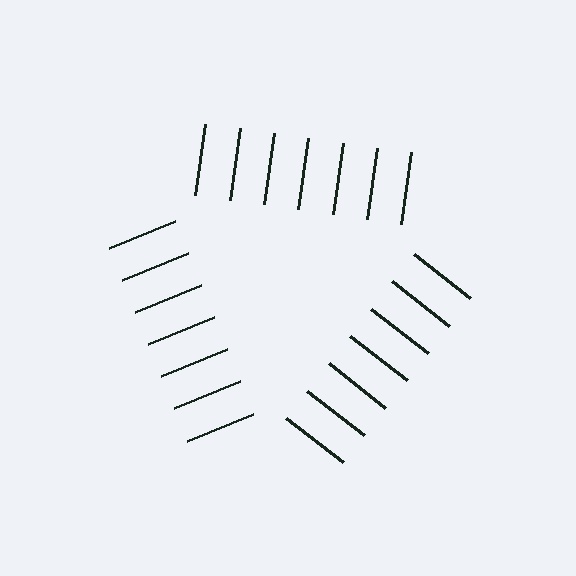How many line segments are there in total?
21 — 7 along each of the 3 edges.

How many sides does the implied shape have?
3 sides — the line-ends trace a triangle.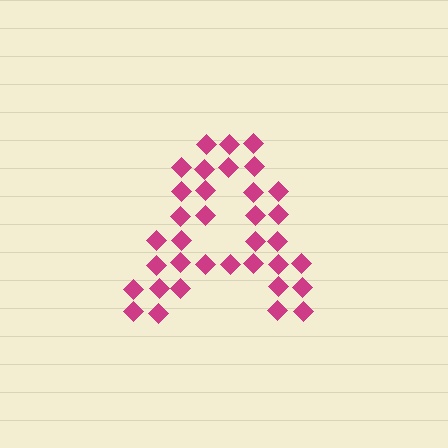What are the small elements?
The small elements are diamonds.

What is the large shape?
The large shape is the letter A.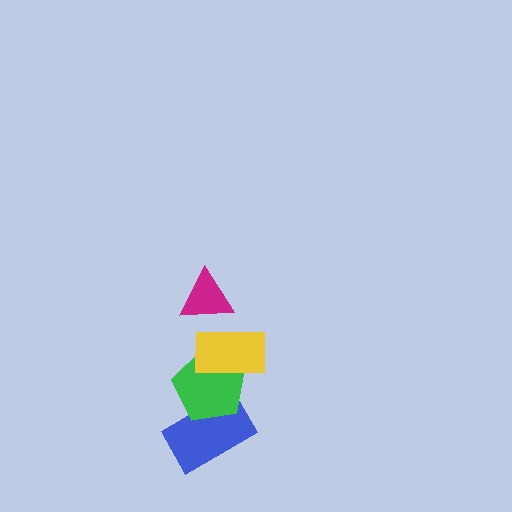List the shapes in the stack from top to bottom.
From top to bottom: the magenta triangle, the yellow rectangle, the green pentagon, the blue rectangle.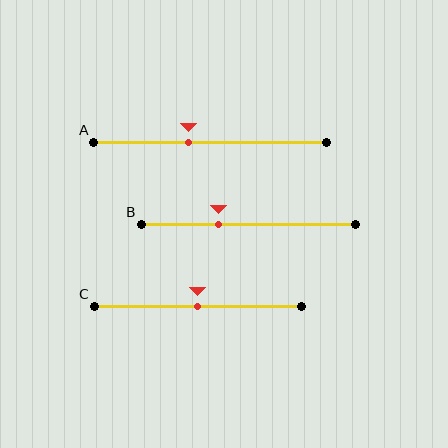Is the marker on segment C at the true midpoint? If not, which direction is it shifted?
Yes, the marker on segment C is at the true midpoint.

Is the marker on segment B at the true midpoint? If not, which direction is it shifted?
No, the marker on segment B is shifted to the left by about 14% of the segment length.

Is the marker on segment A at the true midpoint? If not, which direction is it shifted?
No, the marker on segment A is shifted to the left by about 9% of the segment length.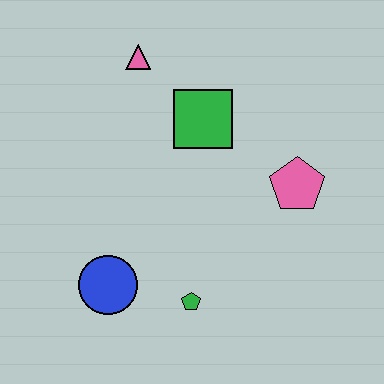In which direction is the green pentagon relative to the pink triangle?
The green pentagon is below the pink triangle.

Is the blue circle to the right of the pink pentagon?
No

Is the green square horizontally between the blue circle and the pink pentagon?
Yes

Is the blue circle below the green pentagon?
No